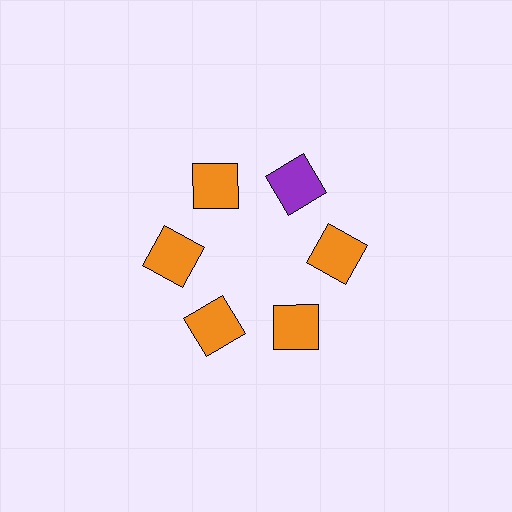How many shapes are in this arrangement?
There are 6 shapes arranged in a ring pattern.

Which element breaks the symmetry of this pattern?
The purple square at roughly the 1 o'clock position breaks the symmetry. All other shapes are orange squares.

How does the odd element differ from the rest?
It has a different color: purple instead of orange.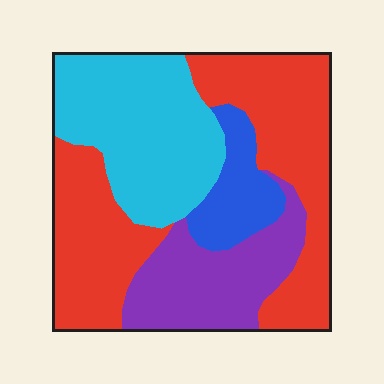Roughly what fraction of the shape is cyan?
Cyan takes up about one quarter (1/4) of the shape.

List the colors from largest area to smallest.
From largest to smallest: red, cyan, purple, blue.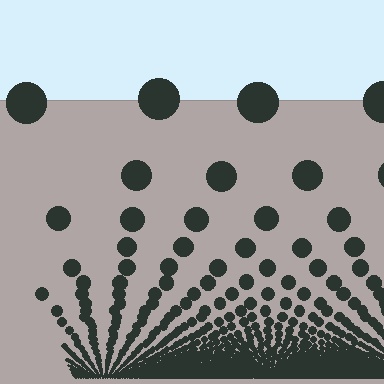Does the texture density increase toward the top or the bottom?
Density increases toward the bottom.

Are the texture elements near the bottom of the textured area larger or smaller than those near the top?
Smaller. The gradient is inverted — elements near the bottom are smaller and denser.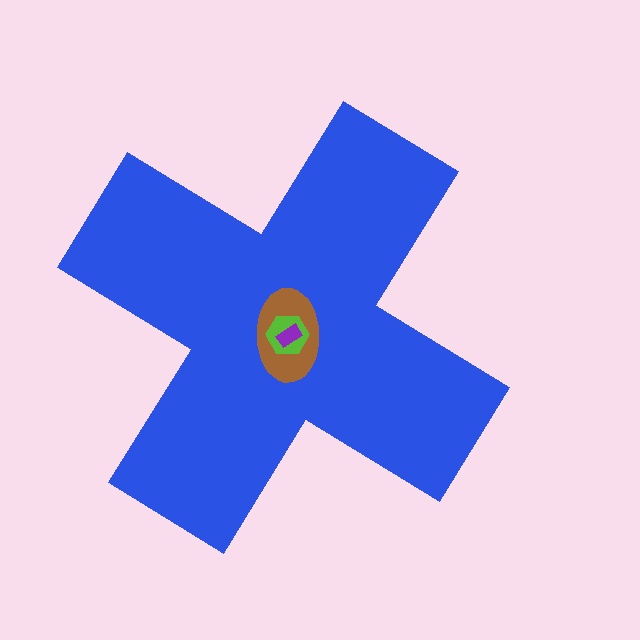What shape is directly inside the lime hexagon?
The purple rectangle.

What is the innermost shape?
The purple rectangle.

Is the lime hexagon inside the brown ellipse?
Yes.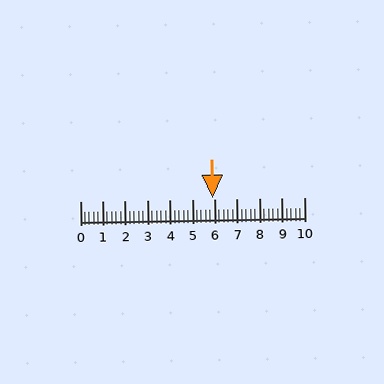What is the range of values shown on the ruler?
The ruler shows values from 0 to 10.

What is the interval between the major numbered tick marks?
The major tick marks are spaced 1 units apart.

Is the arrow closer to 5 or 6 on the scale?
The arrow is closer to 6.